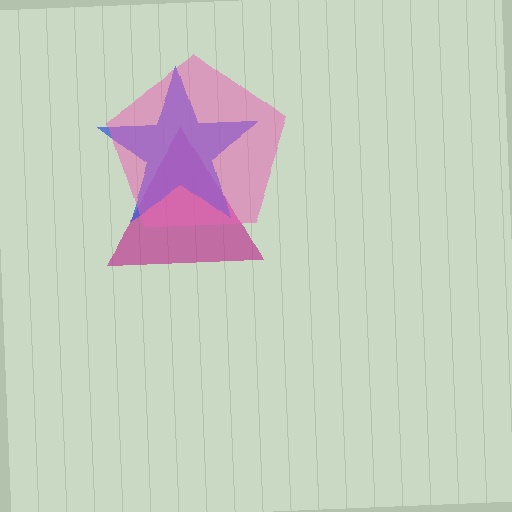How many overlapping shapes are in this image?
There are 3 overlapping shapes in the image.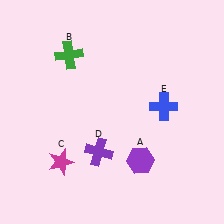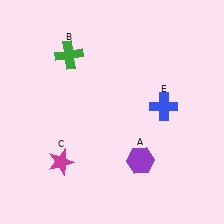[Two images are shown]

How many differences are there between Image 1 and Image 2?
There is 1 difference between the two images.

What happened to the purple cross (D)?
The purple cross (D) was removed in Image 2. It was in the bottom-left area of Image 1.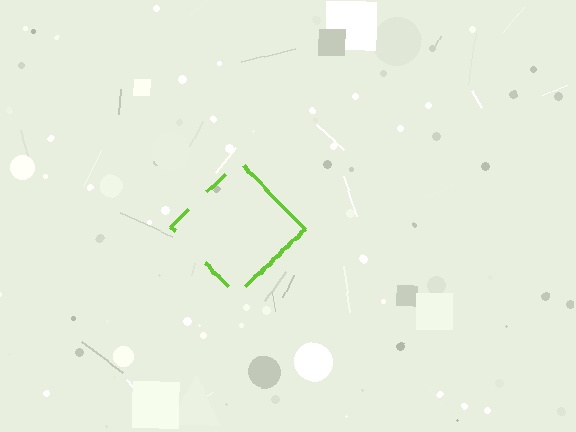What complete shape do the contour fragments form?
The contour fragments form a diamond.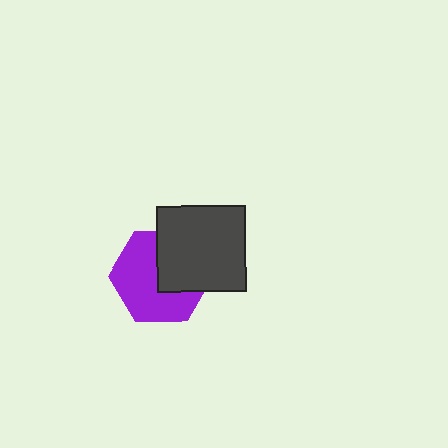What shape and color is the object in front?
The object in front is a dark gray rectangle.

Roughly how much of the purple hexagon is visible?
About half of it is visible (roughly 60%).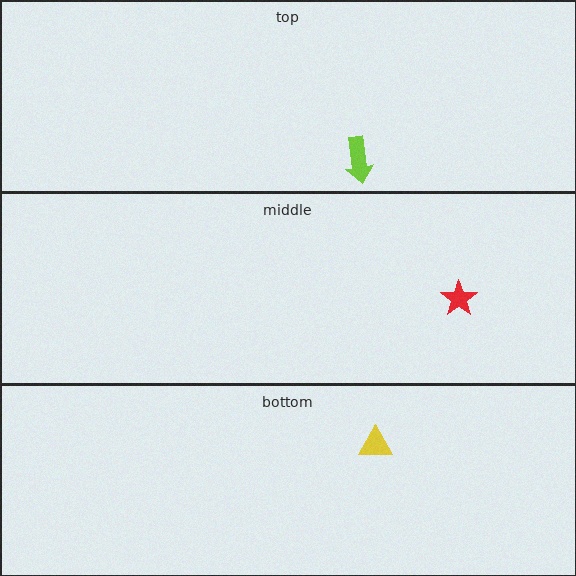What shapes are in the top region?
The lime arrow.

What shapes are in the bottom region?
The yellow triangle.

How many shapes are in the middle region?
1.